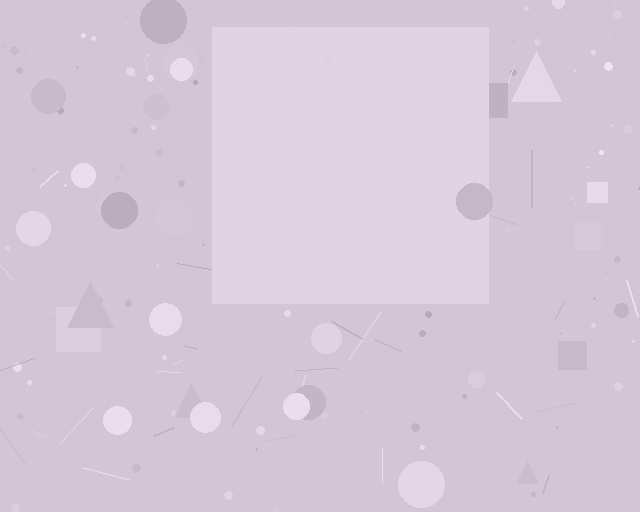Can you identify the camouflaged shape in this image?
The camouflaged shape is a square.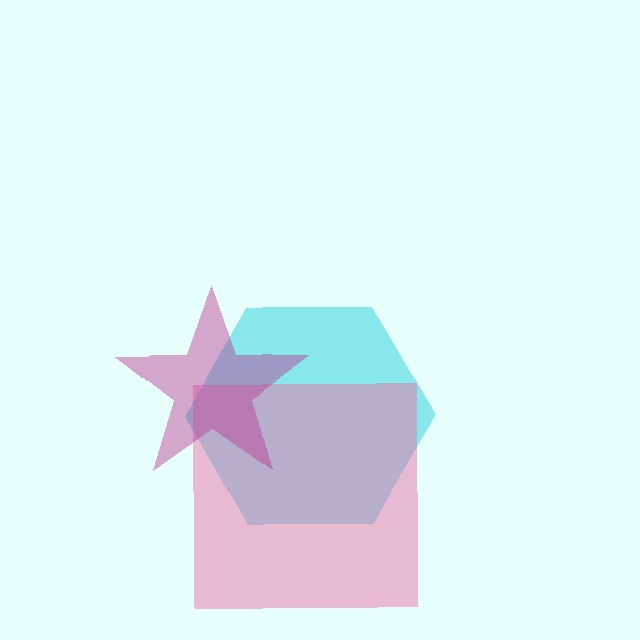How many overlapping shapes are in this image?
There are 3 overlapping shapes in the image.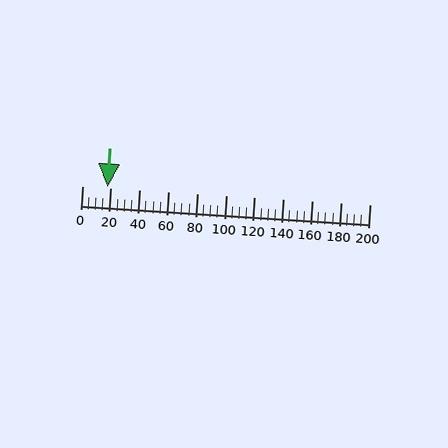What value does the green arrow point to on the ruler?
The green arrow points to approximately 18.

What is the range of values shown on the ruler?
The ruler shows values from 0 to 200.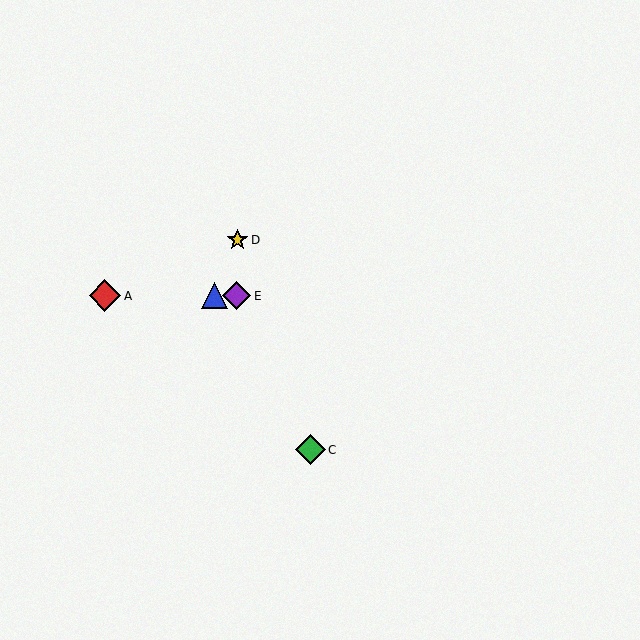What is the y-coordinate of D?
Object D is at y≈240.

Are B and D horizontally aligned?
No, B is at y≈296 and D is at y≈240.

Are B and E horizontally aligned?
Yes, both are at y≈296.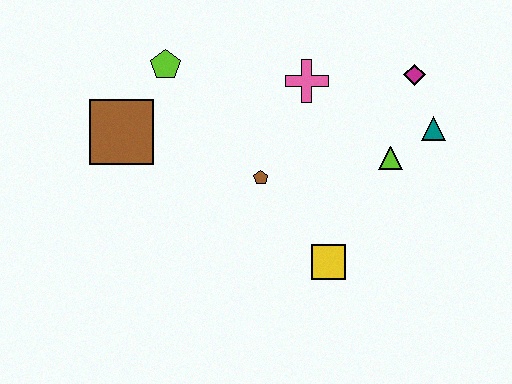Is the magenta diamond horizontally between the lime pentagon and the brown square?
No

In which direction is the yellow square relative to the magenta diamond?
The yellow square is below the magenta diamond.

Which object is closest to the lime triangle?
The teal triangle is closest to the lime triangle.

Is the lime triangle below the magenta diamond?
Yes